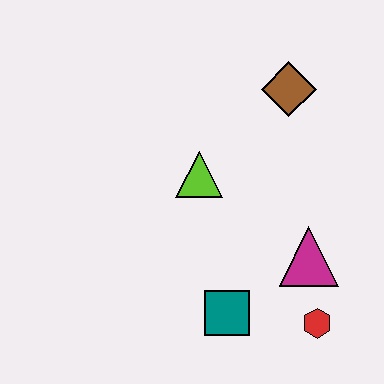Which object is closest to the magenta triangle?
The red hexagon is closest to the magenta triangle.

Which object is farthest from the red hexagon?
The brown diamond is farthest from the red hexagon.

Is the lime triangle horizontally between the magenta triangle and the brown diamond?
No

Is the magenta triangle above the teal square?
Yes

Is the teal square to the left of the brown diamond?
Yes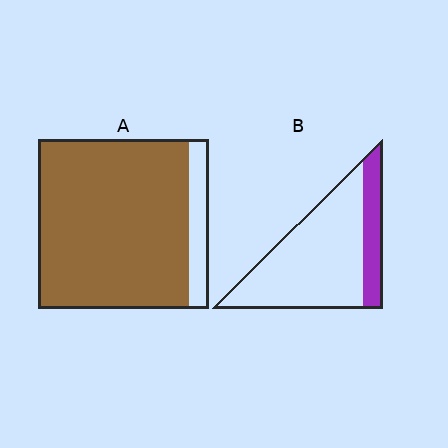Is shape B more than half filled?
No.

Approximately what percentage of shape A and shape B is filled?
A is approximately 90% and B is approximately 20%.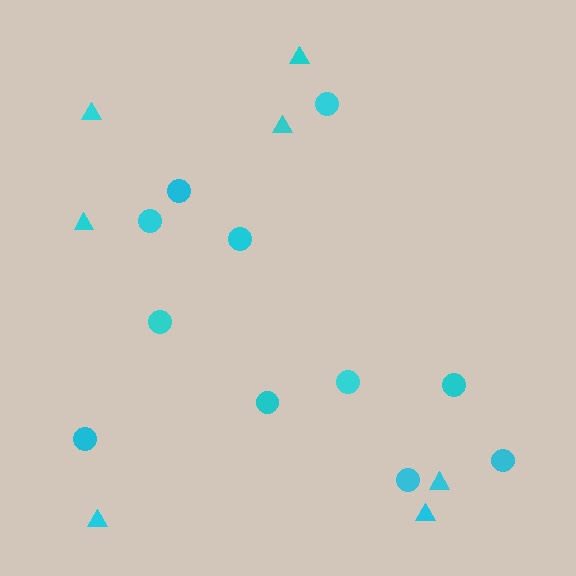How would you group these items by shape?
There are 2 groups: one group of circles (11) and one group of triangles (7).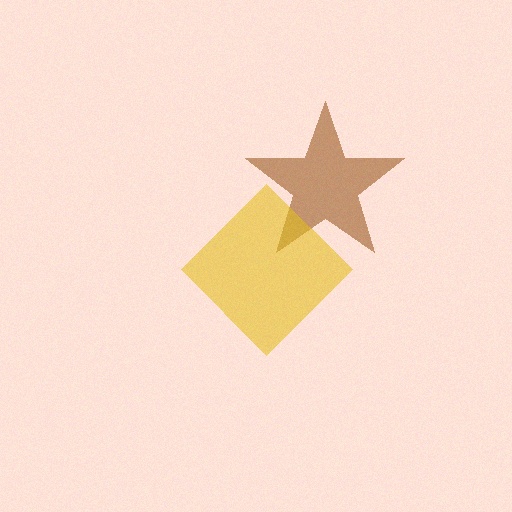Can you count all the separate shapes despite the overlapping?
Yes, there are 2 separate shapes.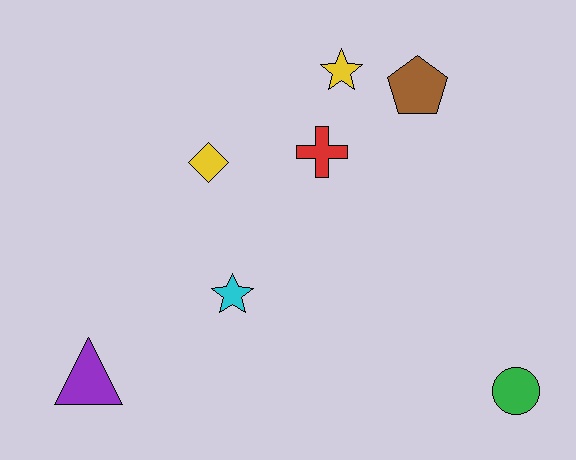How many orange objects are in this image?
There are no orange objects.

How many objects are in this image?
There are 7 objects.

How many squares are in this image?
There are no squares.